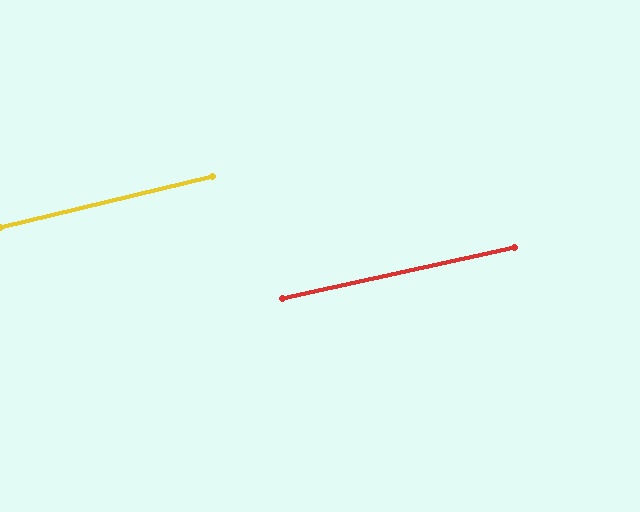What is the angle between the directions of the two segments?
Approximately 1 degree.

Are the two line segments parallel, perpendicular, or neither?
Parallel — their directions differ by only 1.2°.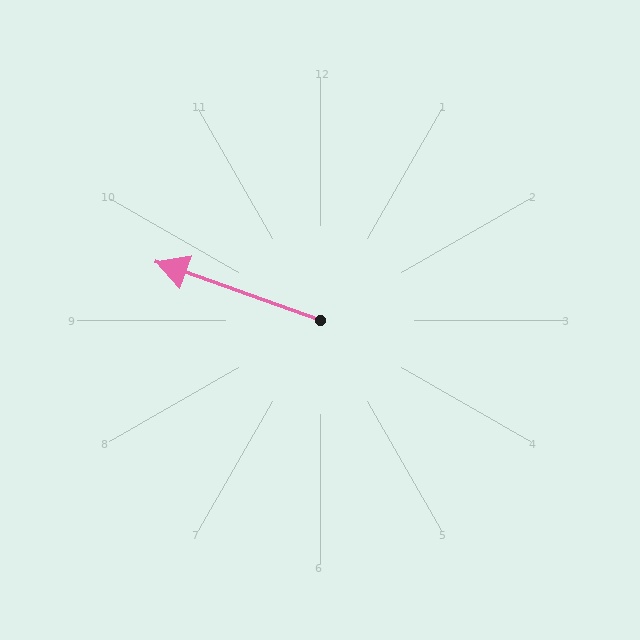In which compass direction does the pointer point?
West.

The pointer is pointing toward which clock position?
Roughly 10 o'clock.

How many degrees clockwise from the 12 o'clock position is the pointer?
Approximately 290 degrees.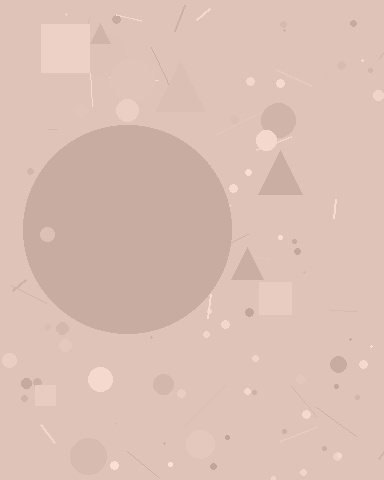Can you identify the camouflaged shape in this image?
The camouflaged shape is a circle.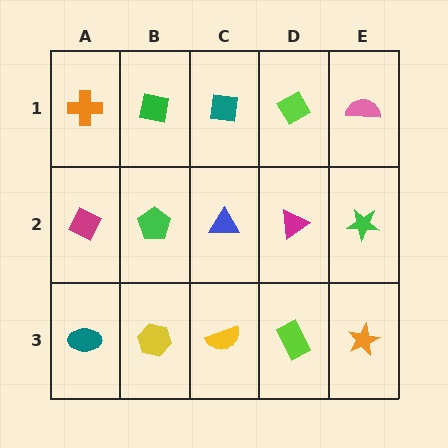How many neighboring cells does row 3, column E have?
2.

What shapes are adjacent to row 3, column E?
A green star (row 2, column E), a lime rectangle (row 3, column D).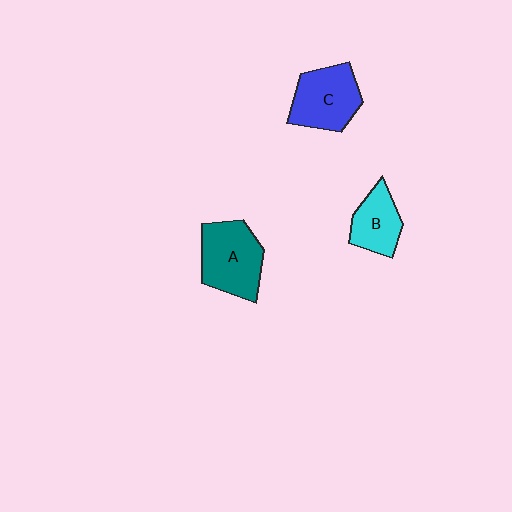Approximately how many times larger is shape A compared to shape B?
Approximately 1.5 times.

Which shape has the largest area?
Shape A (teal).